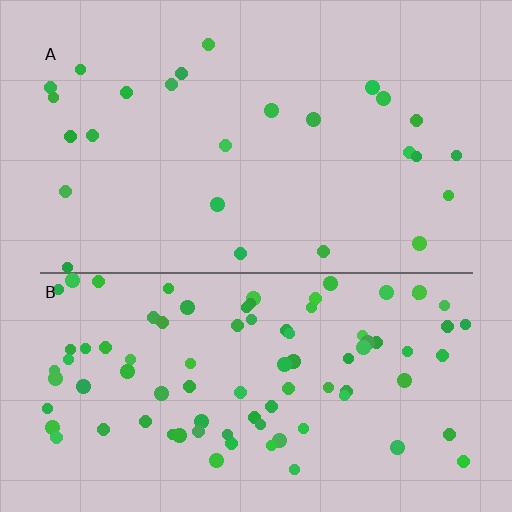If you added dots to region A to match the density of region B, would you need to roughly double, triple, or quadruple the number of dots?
Approximately triple.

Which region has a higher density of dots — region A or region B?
B (the bottom).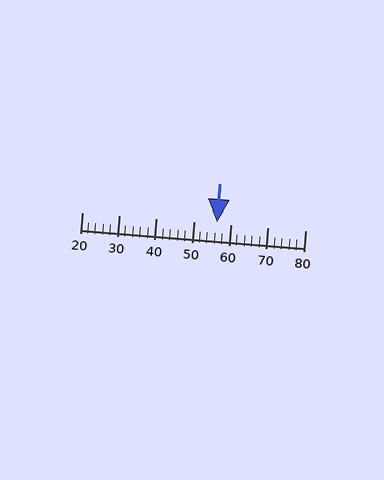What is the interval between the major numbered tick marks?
The major tick marks are spaced 10 units apart.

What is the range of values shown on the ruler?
The ruler shows values from 20 to 80.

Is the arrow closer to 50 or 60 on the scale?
The arrow is closer to 60.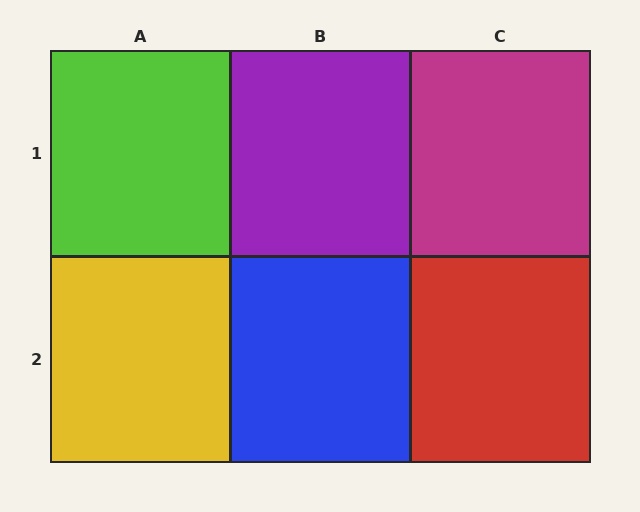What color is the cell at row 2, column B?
Blue.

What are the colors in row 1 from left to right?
Lime, purple, magenta.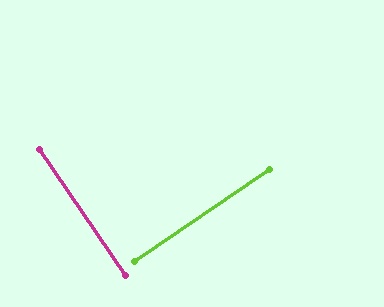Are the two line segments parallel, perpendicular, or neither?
Perpendicular — they meet at approximately 90°.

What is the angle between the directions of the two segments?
Approximately 90 degrees.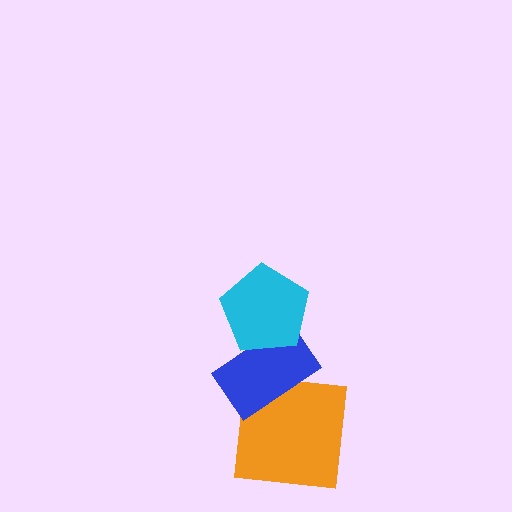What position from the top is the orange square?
The orange square is 3rd from the top.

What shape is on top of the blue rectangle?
The cyan pentagon is on top of the blue rectangle.